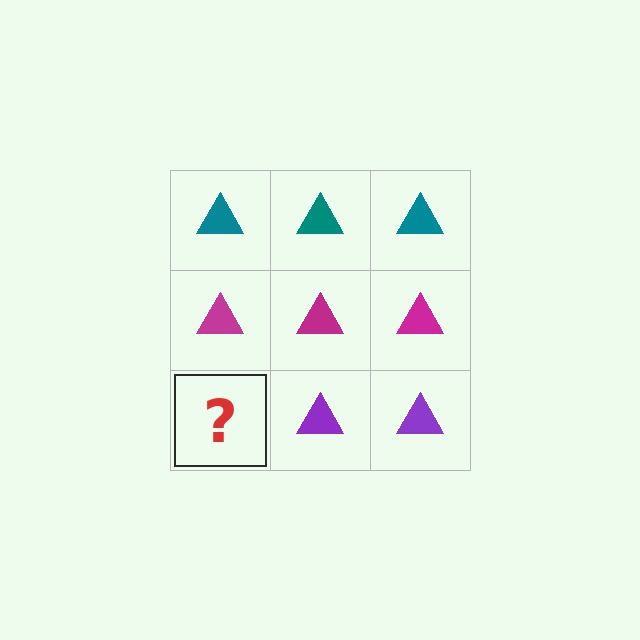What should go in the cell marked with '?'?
The missing cell should contain a purple triangle.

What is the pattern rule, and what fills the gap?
The rule is that each row has a consistent color. The gap should be filled with a purple triangle.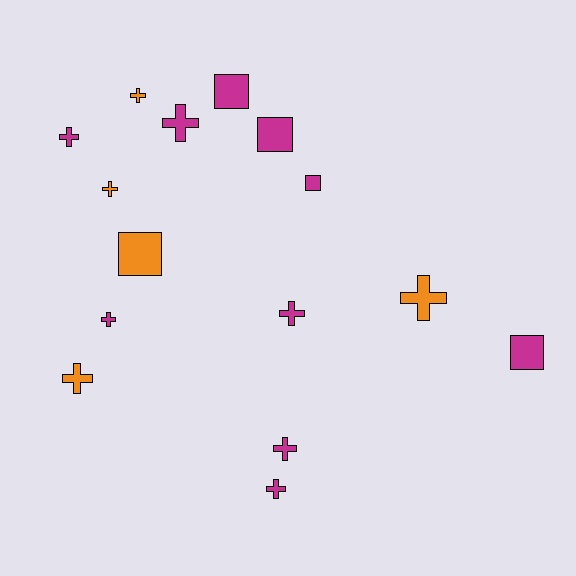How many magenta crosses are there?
There are 6 magenta crosses.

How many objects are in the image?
There are 15 objects.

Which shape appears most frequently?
Cross, with 10 objects.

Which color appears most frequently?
Magenta, with 10 objects.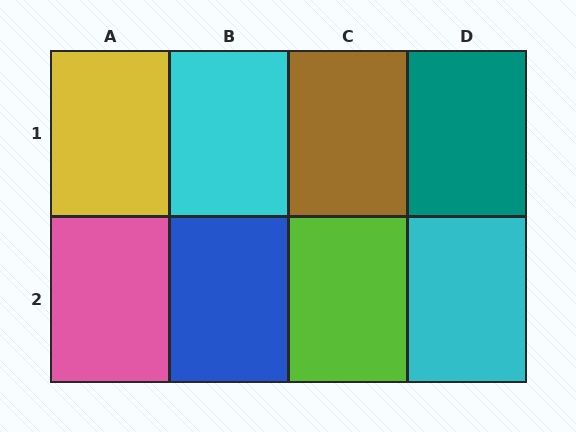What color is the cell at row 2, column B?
Blue.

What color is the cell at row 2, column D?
Cyan.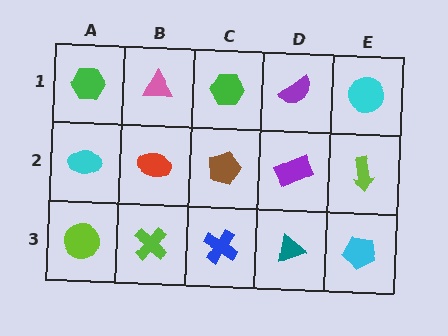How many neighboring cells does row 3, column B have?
3.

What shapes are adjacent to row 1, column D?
A purple rectangle (row 2, column D), a green hexagon (row 1, column C), a cyan circle (row 1, column E).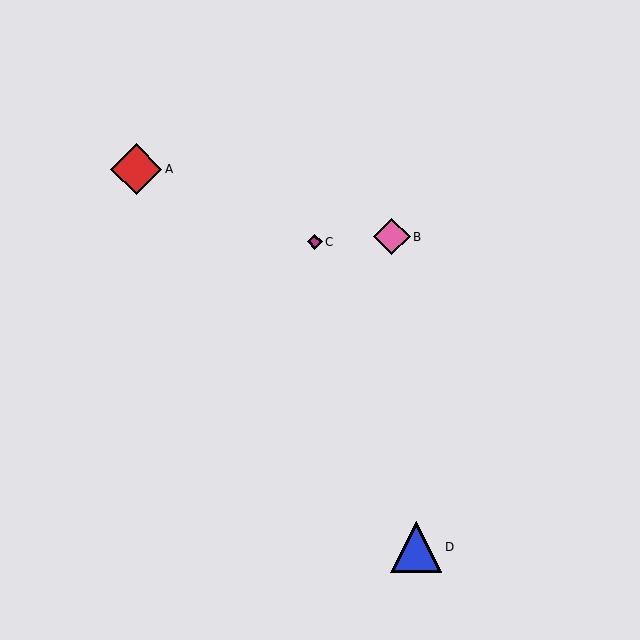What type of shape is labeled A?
Shape A is a red diamond.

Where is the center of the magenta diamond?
The center of the magenta diamond is at (315, 242).